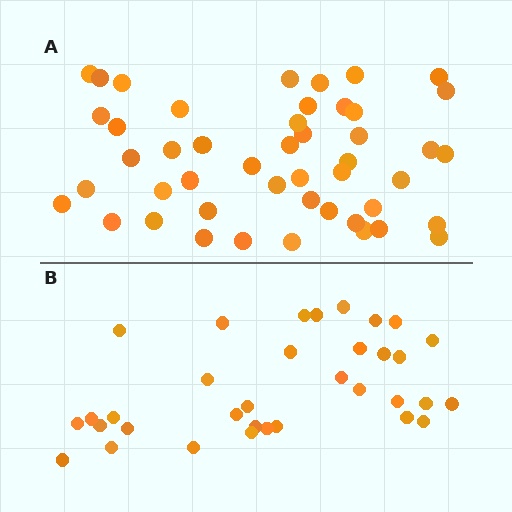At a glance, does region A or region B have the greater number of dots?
Region A (the top region) has more dots.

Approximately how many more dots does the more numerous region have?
Region A has approximately 15 more dots than region B.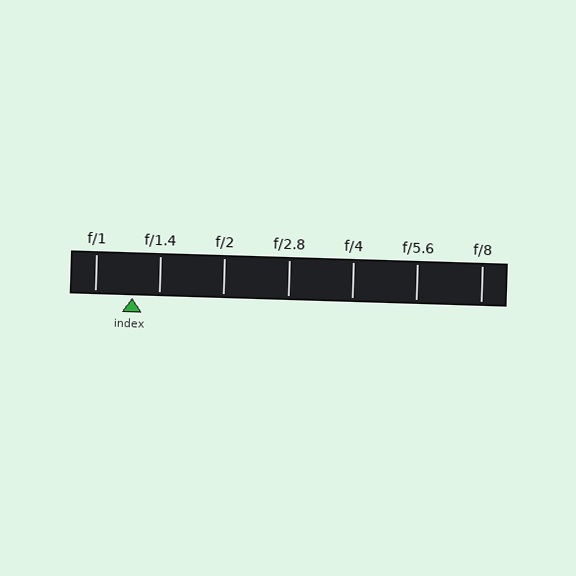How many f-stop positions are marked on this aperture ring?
There are 7 f-stop positions marked.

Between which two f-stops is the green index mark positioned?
The index mark is between f/1 and f/1.4.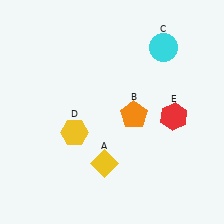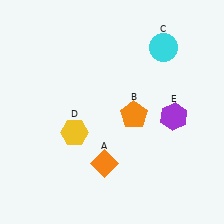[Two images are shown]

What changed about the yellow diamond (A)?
In Image 1, A is yellow. In Image 2, it changed to orange.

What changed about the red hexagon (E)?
In Image 1, E is red. In Image 2, it changed to purple.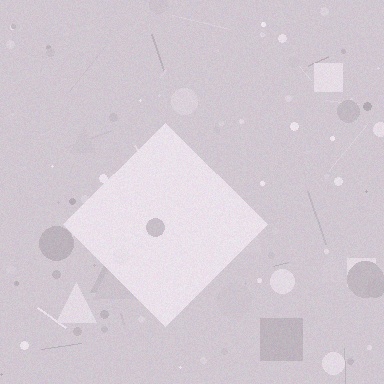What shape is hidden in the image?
A diamond is hidden in the image.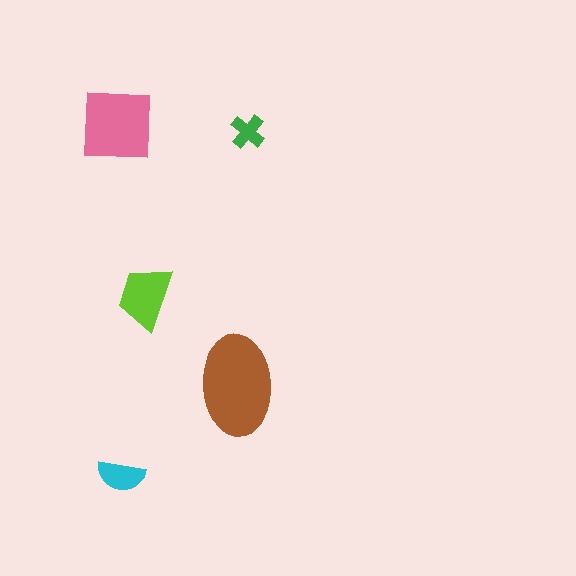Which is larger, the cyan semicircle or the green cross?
The cyan semicircle.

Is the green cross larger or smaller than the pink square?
Smaller.